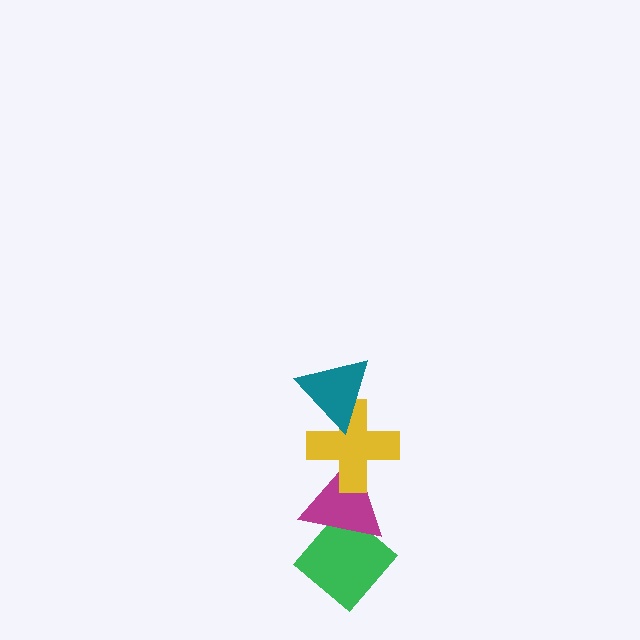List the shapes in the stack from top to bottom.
From top to bottom: the teal triangle, the yellow cross, the magenta triangle, the green diamond.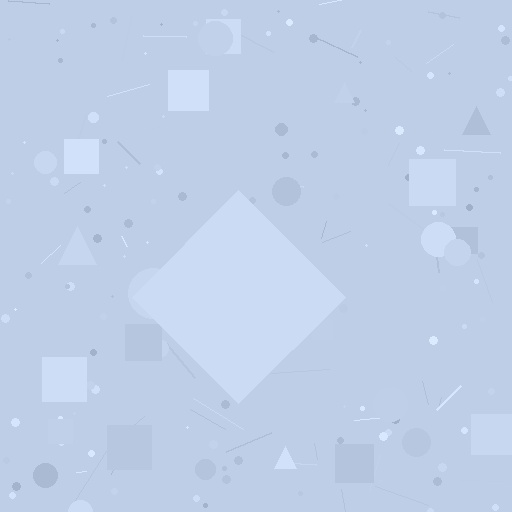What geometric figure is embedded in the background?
A diamond is embedded in the background.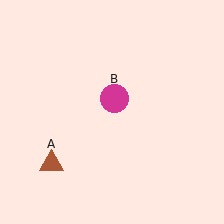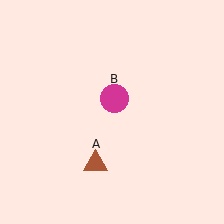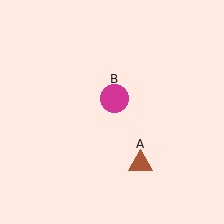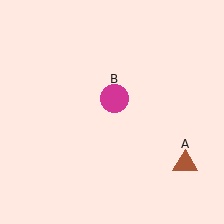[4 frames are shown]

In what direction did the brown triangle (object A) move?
The brown triangle (object A) moved right.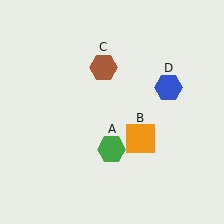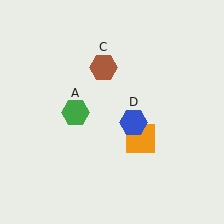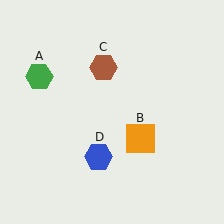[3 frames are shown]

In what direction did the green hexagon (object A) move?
The green hexagon (object A) moved up and to the left.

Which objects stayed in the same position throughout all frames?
Orange square (object B) and brown hexagon (object C) remained stationary.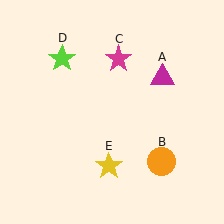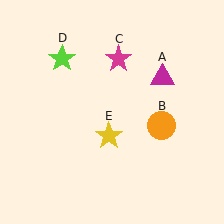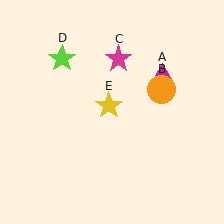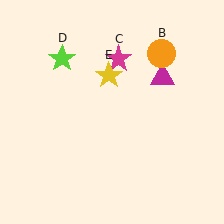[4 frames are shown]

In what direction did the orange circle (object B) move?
The orange circle (object B) moved up.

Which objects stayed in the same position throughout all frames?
Magenta triangle (object A) and magenta star (object C) and lime star (object D) remained stationary.